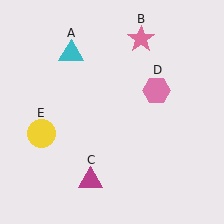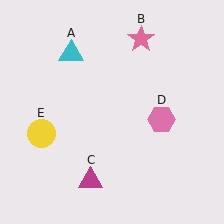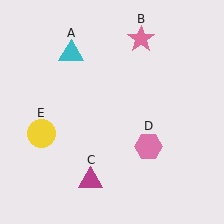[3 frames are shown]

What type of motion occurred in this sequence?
The pink hexagon (object D) rotated clockwise around the center of the scene.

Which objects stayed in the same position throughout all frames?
Cyan triangle (object A) and pink star (object B) and magenta triangle (object C) and yellow circle (object E) remained stationary.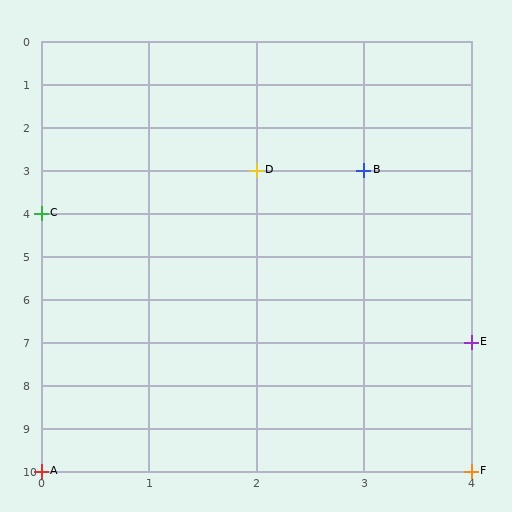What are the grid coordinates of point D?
Point D is at grid coordinates (2, 3).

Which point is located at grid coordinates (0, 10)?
Point A is at (0, 10).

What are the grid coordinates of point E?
Point E is at grid coordinates (4, 7).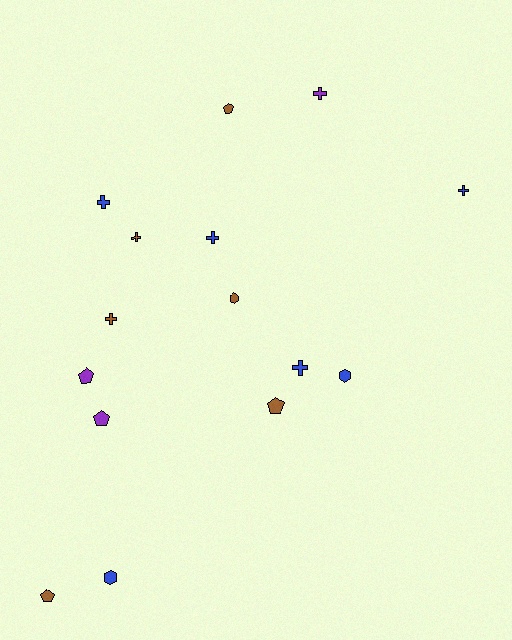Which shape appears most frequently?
Cross, with 7 objects.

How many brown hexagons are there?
There is 1 brown hexagon.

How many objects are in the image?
There are 15 objects.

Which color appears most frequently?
Blue, with 6 objects.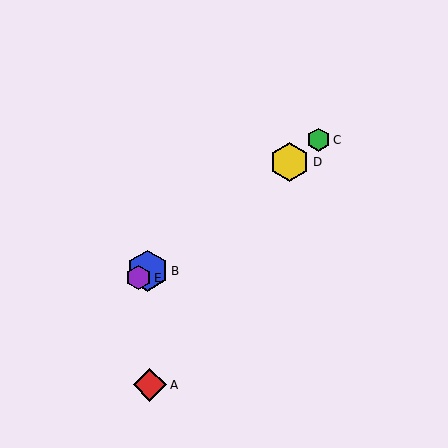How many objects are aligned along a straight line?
4 objects (B, C, D, E) are aligned along a straight line.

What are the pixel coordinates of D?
Object D is at (290, 162).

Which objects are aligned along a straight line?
Objects B, C, D, E are aligned along a straight line.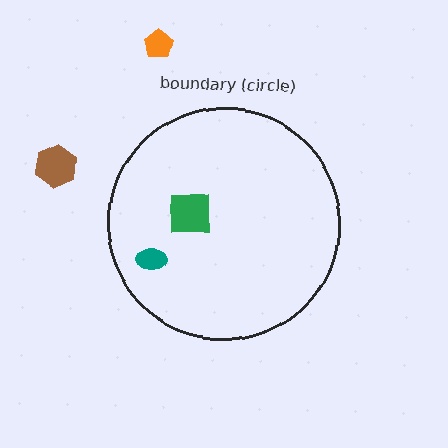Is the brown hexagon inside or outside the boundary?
Outside.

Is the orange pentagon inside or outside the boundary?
Outside.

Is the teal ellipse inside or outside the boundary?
Inside.